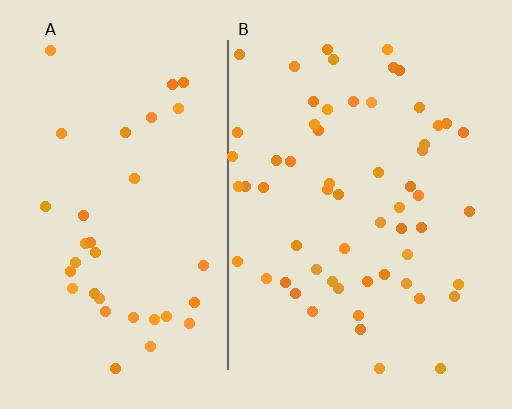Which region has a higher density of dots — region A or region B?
B (the right).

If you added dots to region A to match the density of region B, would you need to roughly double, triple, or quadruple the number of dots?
Approximately double.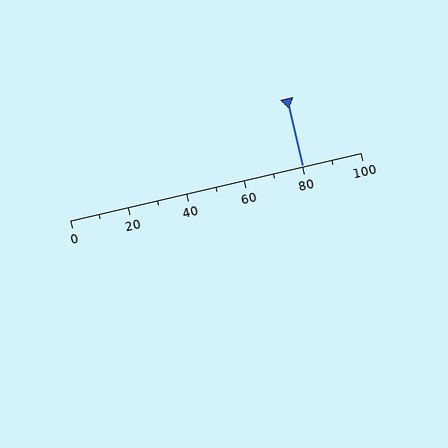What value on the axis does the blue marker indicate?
The marker indicates approximately 80.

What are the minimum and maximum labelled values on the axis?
The axis runs from 0 to 100.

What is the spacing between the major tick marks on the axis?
The major ticks are spaced 20 apart.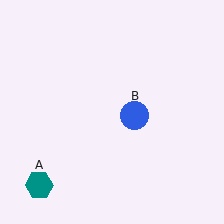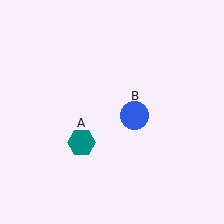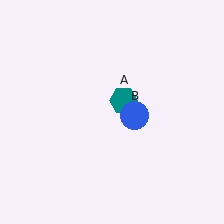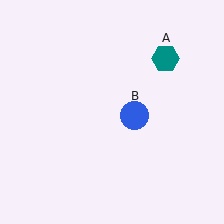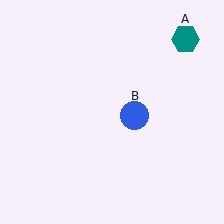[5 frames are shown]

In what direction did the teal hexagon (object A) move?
The teal hexagon (object A) moved up and to the right.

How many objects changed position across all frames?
1 object changed position: teal hexagon (object A).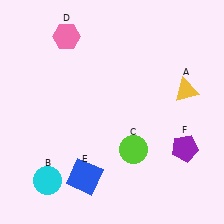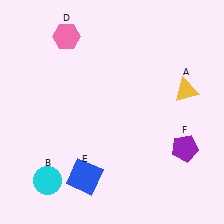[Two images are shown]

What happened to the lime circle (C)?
The lime circle (C) was removed in Image 2. It was in the bottom-right area of Image 1.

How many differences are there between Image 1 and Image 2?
There is 1 difference between the two images.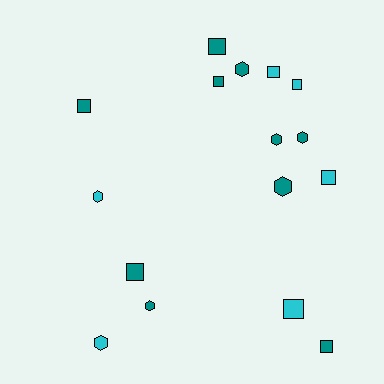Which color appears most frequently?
Teal, with 10 objects.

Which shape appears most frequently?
Square, with 9 objects.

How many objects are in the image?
There are 16 objects.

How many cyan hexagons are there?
There are 2 cyan hexagons.